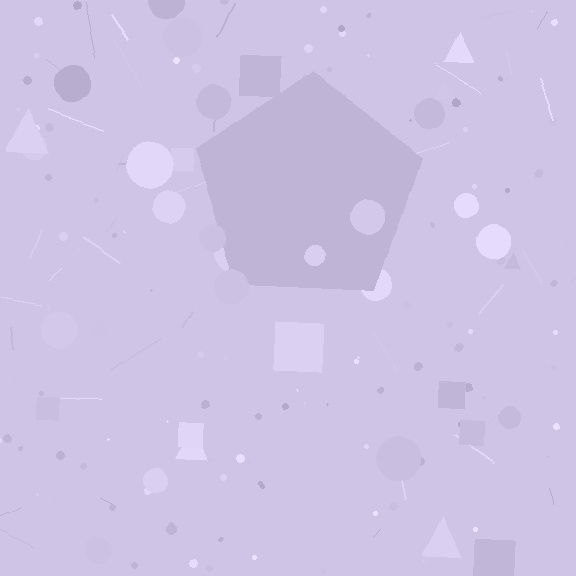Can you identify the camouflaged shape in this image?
The camouflaged shape is a pentagon.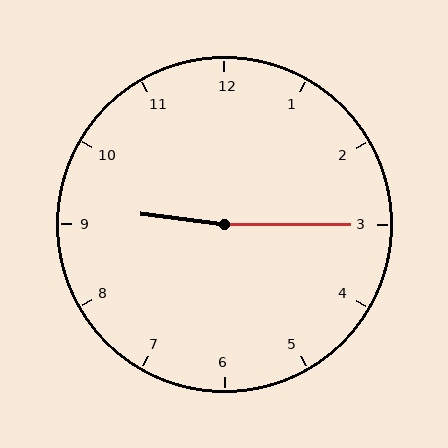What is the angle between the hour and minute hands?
Approximately 172 degrees.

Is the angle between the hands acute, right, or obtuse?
It is obtuse.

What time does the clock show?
9:15.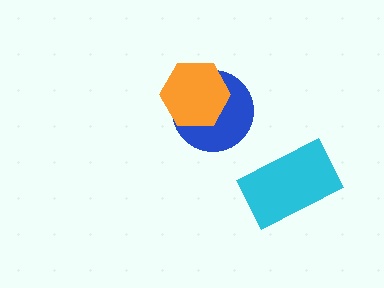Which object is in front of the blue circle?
The orange hexagon is in front of the blue circle.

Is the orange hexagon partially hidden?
No, no other shape covers it.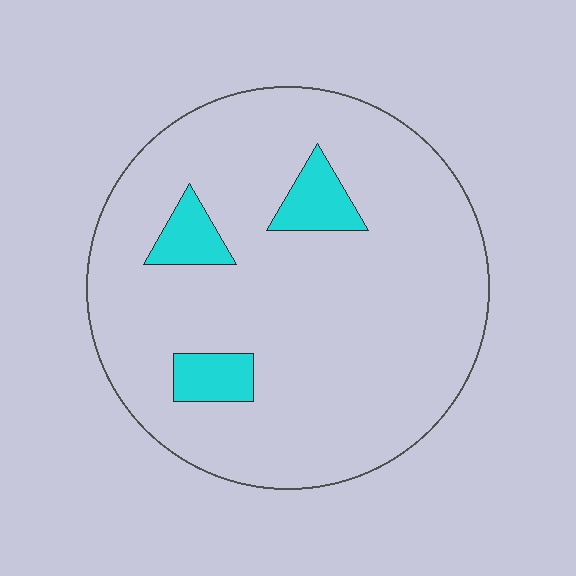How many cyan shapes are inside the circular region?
3.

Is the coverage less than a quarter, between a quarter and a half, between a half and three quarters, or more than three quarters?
Less than a quarter.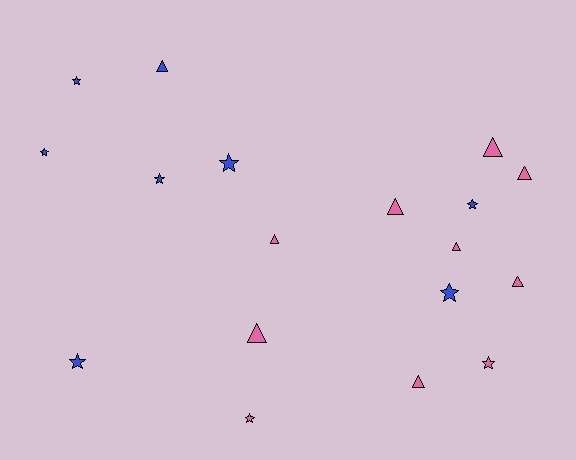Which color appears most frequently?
Pink, with 10 objects.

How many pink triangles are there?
There are 8 pink triangles.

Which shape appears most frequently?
Star, with 9 objects.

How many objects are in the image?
There are 18 objects.